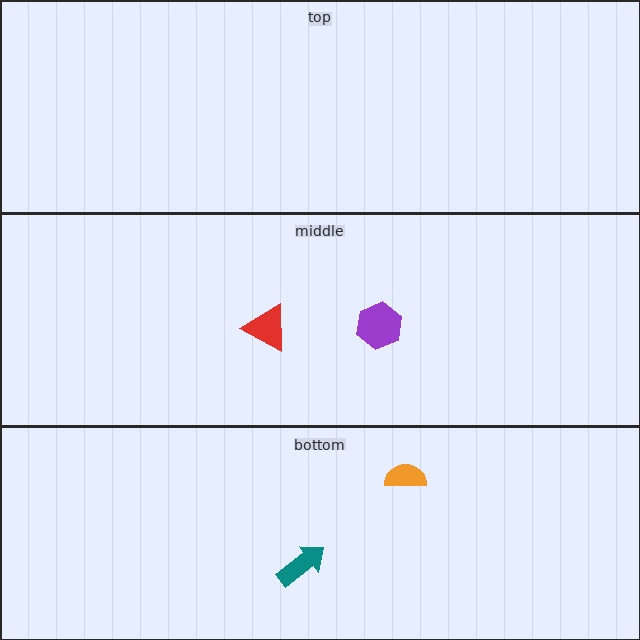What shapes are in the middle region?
The purple hexagon, the red triangle.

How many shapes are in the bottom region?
2.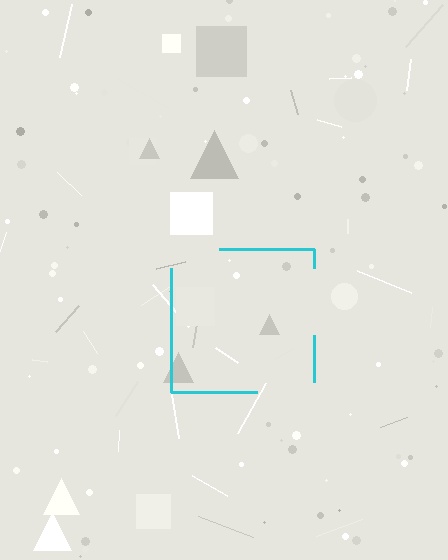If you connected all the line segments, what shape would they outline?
They would outline a square.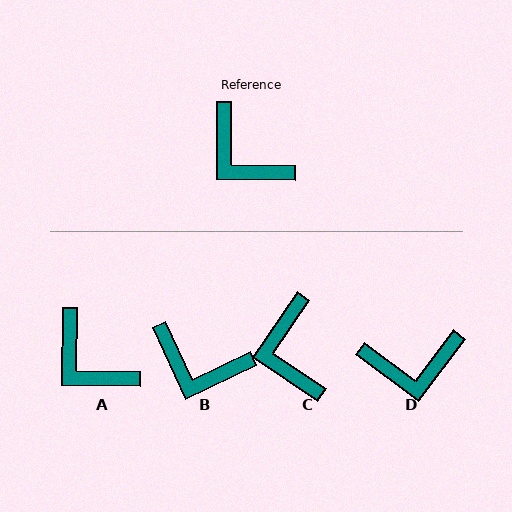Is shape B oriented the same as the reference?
No, it is off by about 26 degrees.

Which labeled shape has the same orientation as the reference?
A.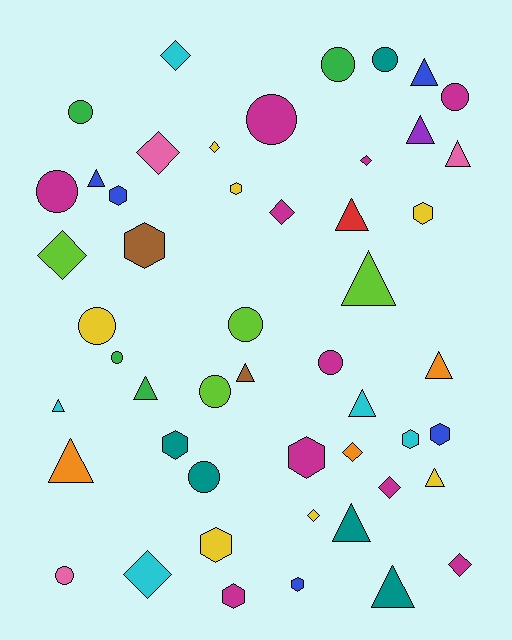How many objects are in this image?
There are 50 objects.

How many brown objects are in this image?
There are 2 brown objects.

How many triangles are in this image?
There are 15 triangles.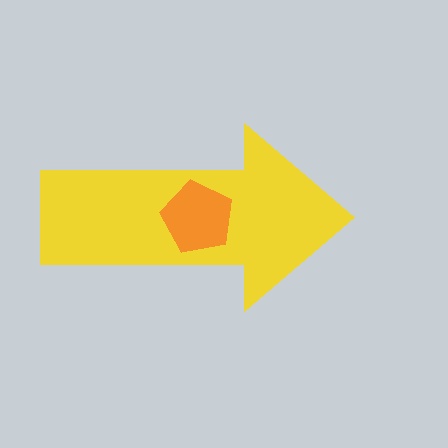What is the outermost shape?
The yellow arrow.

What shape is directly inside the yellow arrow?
The orange pentagon.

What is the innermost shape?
The orange pentagon.